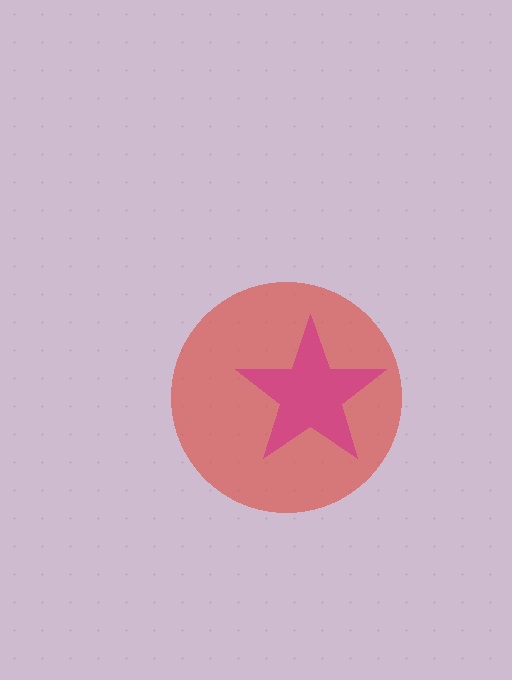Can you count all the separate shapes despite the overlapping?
Yes, there are 2 separate shapes.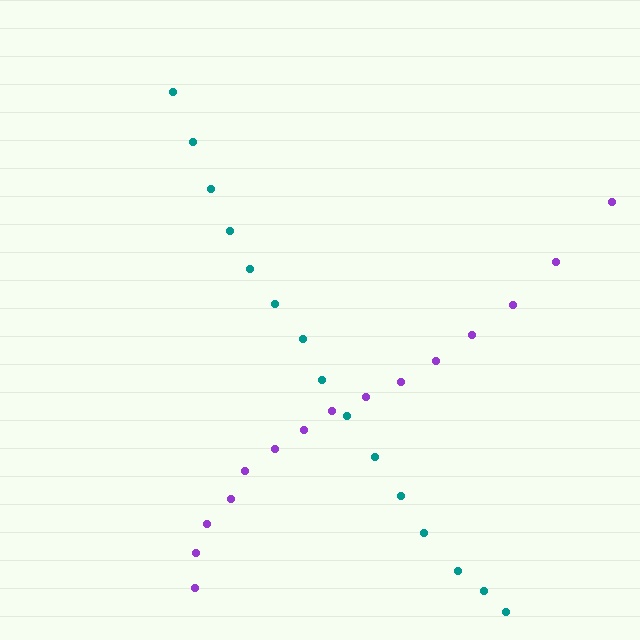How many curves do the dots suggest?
There are 2 distinct paths.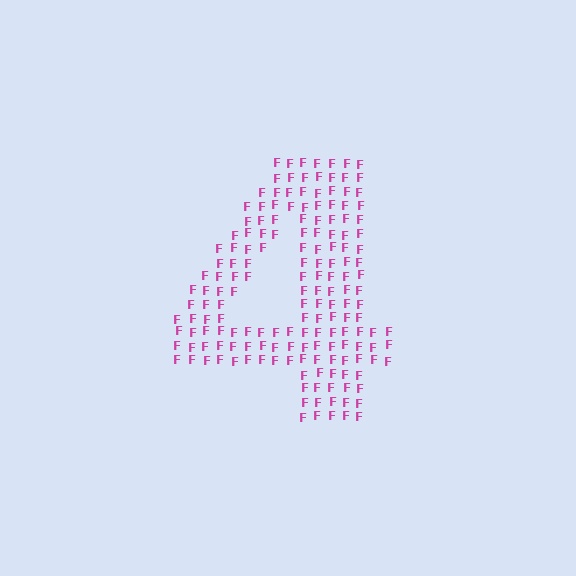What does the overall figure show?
The overall figure shows the digit 4.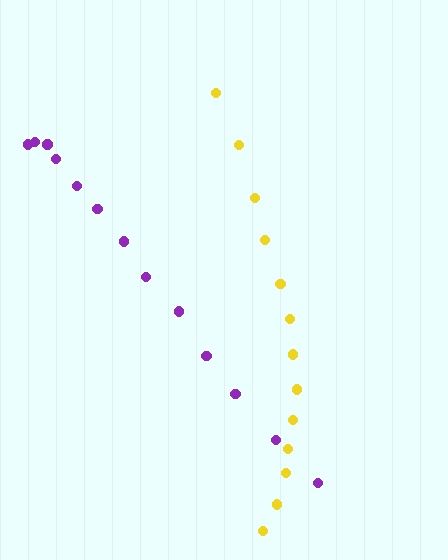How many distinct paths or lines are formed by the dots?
There are 2 distinct paths.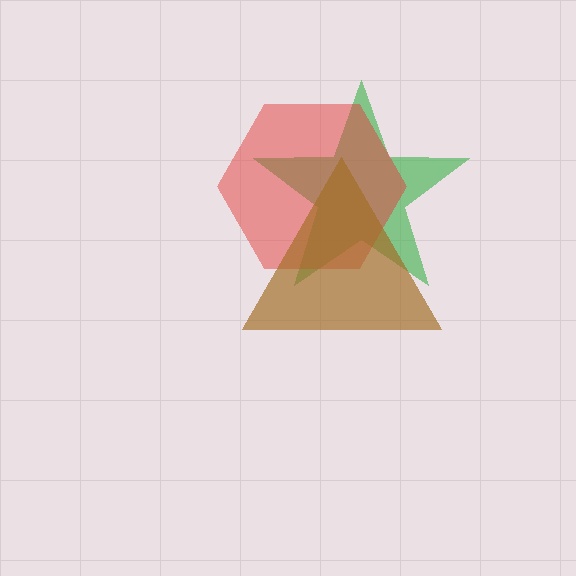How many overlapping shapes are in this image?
There are 3 overlapping shapes in the image.